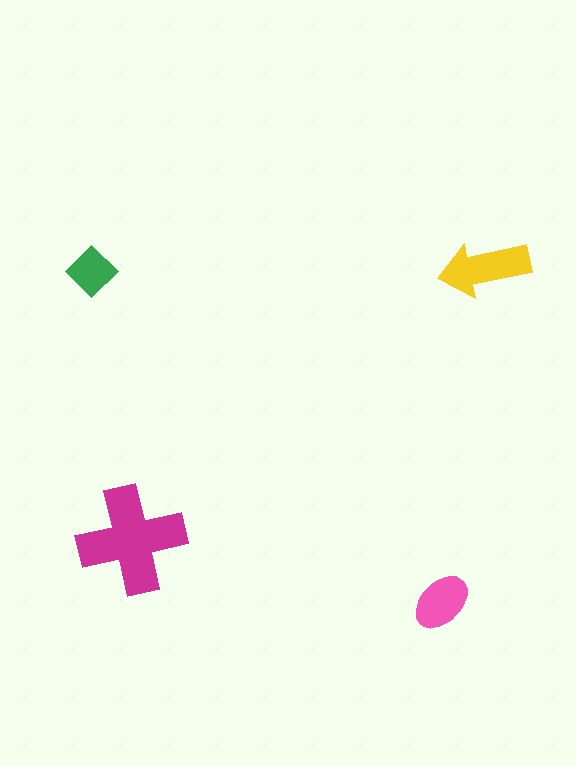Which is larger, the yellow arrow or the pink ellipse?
The yellow arrow.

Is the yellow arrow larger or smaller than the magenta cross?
Smaller.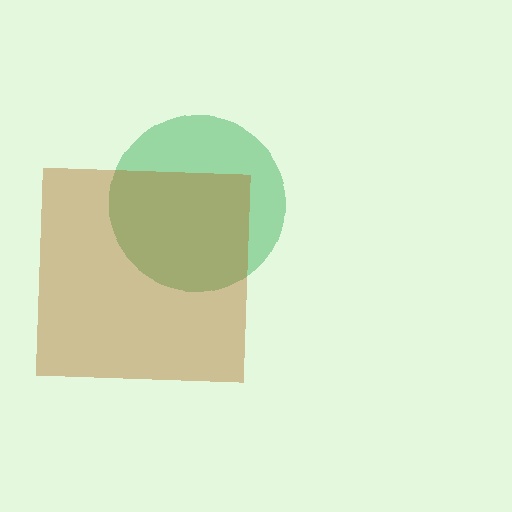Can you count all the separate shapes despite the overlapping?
Yes, there are 2 separate shapes.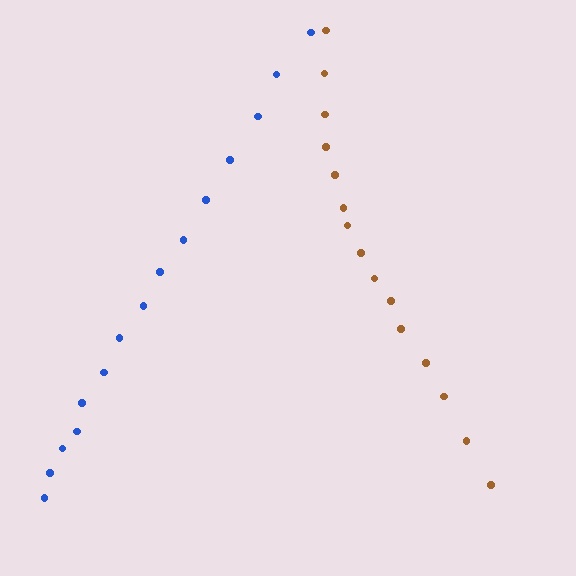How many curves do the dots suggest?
There are 2 distinct paths.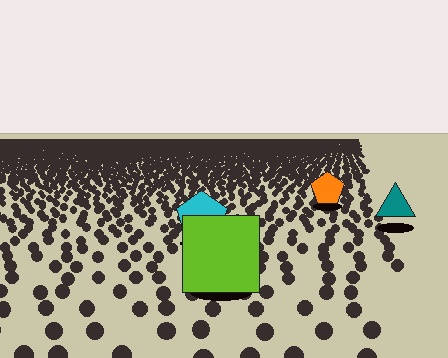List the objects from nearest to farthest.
From nearest to farthest: the lime square, the cyan pentagon, the teal triangle, the orange pentagon.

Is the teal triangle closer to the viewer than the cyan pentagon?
No. The cyan pentagon is closer — you can tell from the texture gradient: the ground texture is coarser near it.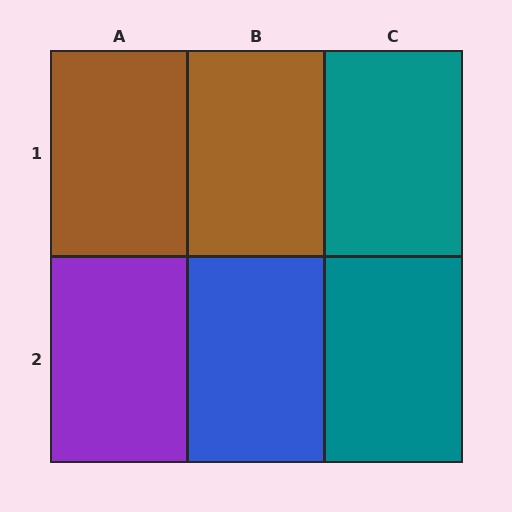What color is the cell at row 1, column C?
Teal.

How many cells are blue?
1 cell is blue.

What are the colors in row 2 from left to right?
Purple, blue, teal.